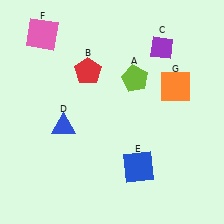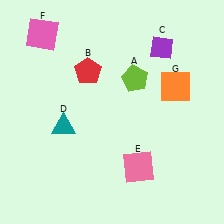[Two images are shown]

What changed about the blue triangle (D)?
In Image 1, D is blue. In Image 2, it changed to teal.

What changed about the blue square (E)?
In Image 1, E is blue. In Image 2, it changed to pink.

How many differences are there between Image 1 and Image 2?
There are 2 differences between the two images.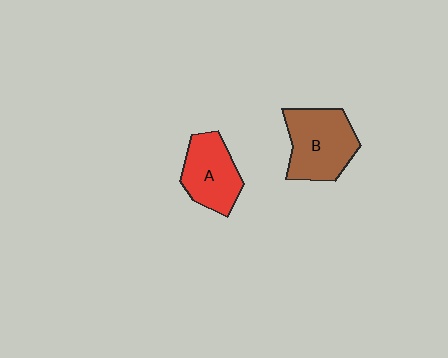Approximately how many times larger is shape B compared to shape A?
Approximately 1.3 times.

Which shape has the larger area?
Shape B (brown).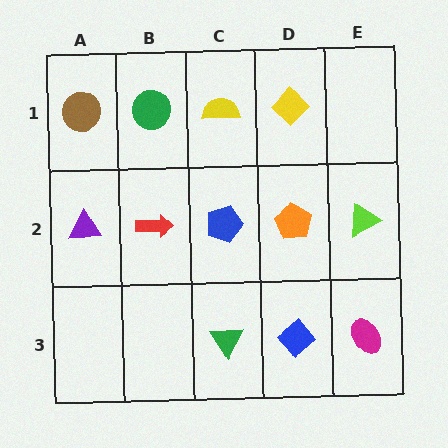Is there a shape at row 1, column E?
No, that cell is empty.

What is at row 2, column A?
A purple triangle.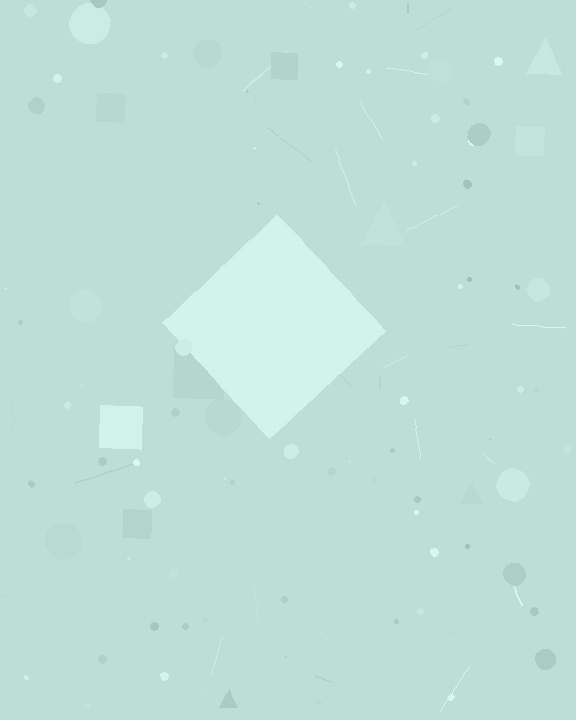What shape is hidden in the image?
A diamond is hidden in the image.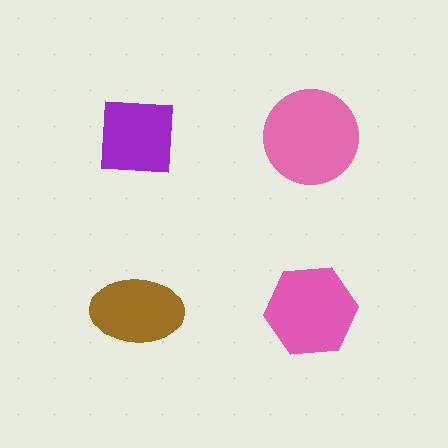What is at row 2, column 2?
A pink hexagon.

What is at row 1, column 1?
A purple square.